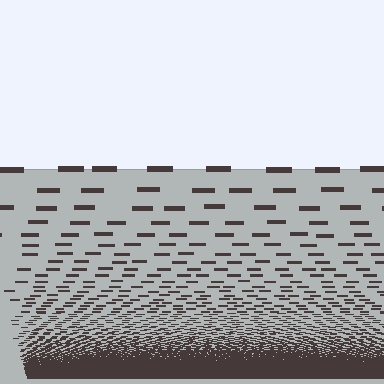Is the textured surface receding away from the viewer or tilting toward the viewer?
The surface appears to tilt toward the viewer. Texture elements get larger and sparser toward the top.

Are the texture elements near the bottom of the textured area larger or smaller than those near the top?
Smaller. The gradient is inverted — elements near the bottom are smaller and denser.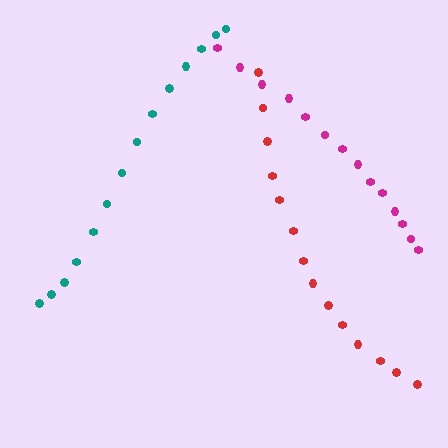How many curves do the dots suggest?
There are 3 distinct paths.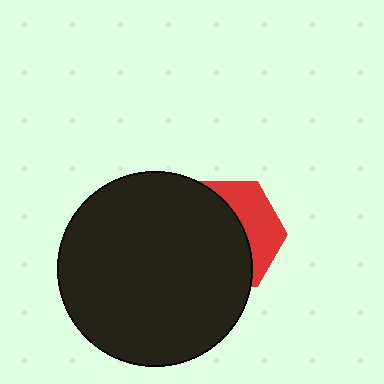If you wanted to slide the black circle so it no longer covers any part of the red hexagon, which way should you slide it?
Slide it left — that is the most direct way to separate the two shapes.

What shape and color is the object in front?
The object in front is a black circle.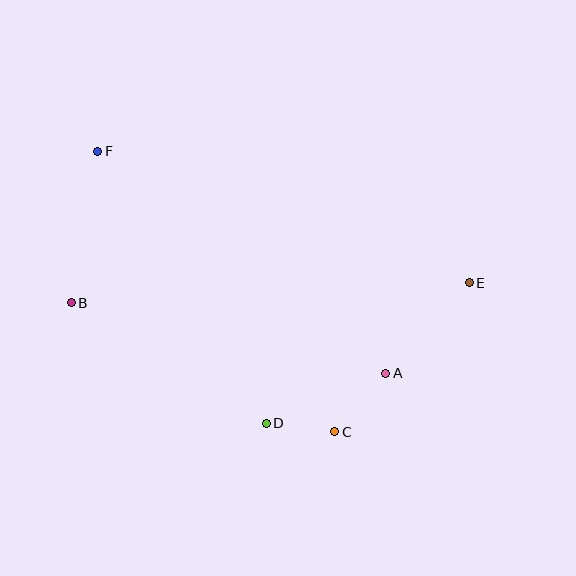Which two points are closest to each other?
Points C and D are closest to each other.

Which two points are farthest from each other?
Points B and E are farthest from each other.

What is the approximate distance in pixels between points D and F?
The distance between D and F is approximately 320 pixels.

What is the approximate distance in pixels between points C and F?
The distance between C and F is approximately 367 pixels.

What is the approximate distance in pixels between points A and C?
The distance between A and C is approximately 78 pixels.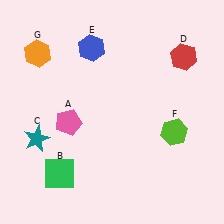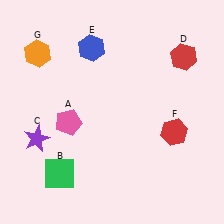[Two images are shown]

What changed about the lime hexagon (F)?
In Image 1, F is lime. In Image 2, it changed to red.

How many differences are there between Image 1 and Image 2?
There are 2 differences between the two images.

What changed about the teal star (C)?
In Image 1, C is teal. In Image 2, it changed to purple.